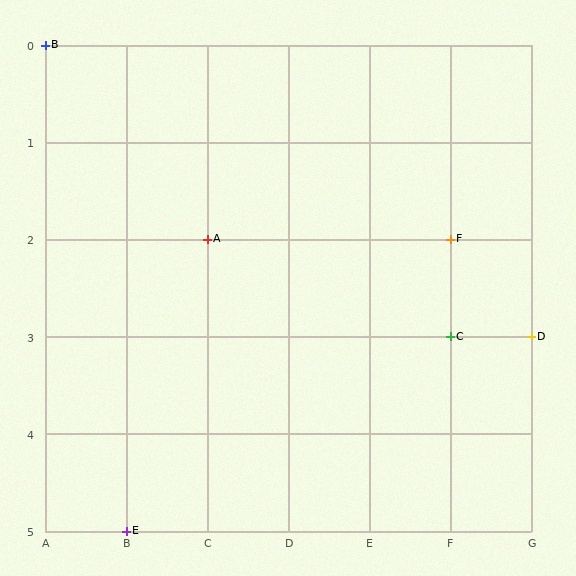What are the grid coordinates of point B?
Point B is at grid coordinates (A, 0).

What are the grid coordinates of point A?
Point A is at grid coordinates (C, 2).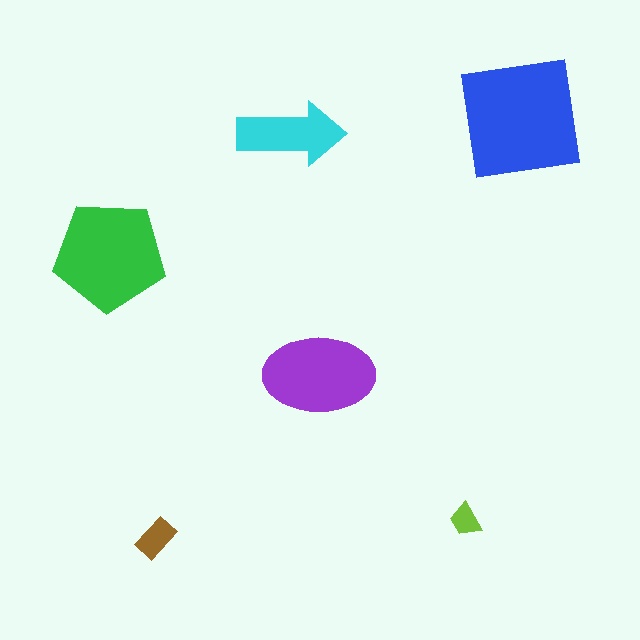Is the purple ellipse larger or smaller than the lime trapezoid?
Larger.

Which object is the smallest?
The lime trapezoid.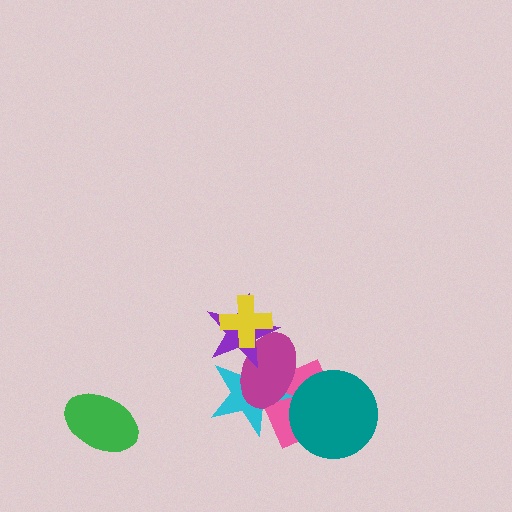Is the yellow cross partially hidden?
No, no other shape covers it.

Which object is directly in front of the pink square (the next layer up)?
The cyan star is directly in front of the pink square.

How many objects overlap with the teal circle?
1 object overlaps with the teal circle.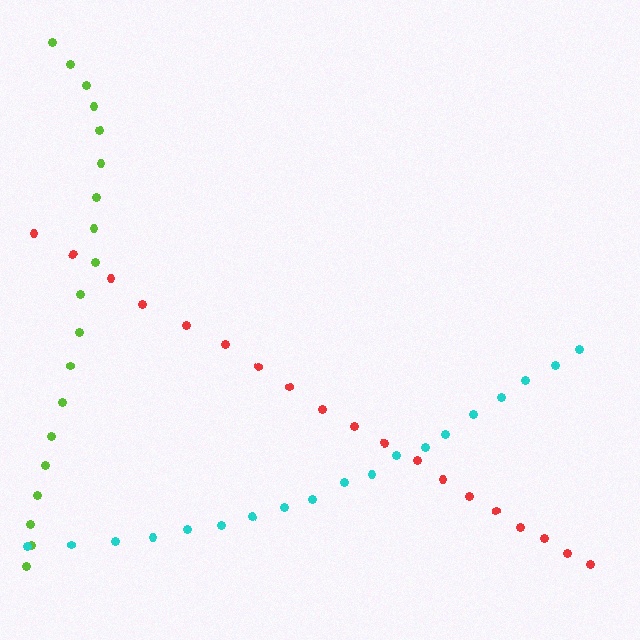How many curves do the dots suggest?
There are 3 distinct paths.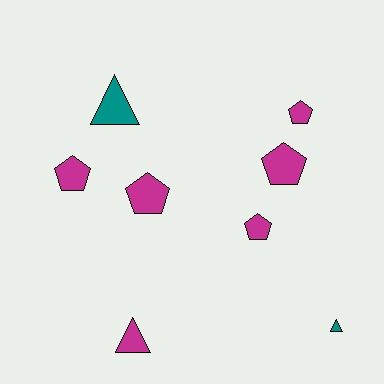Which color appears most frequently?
Magenta, with 6 objects.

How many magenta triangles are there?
There is 1 magenta triangle.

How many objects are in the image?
There are 8 objects.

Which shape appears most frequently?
Pentagon, with 5 objects.